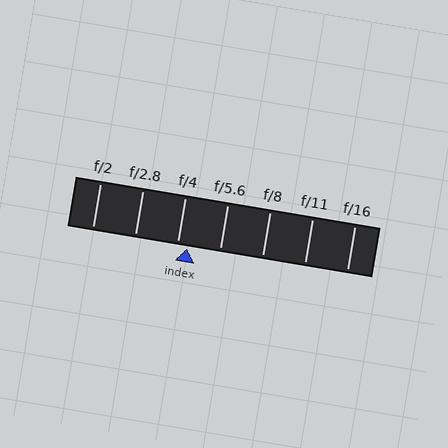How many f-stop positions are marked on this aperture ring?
There are 7 f-stop positions marked.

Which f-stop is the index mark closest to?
The index mark is closest to f/4.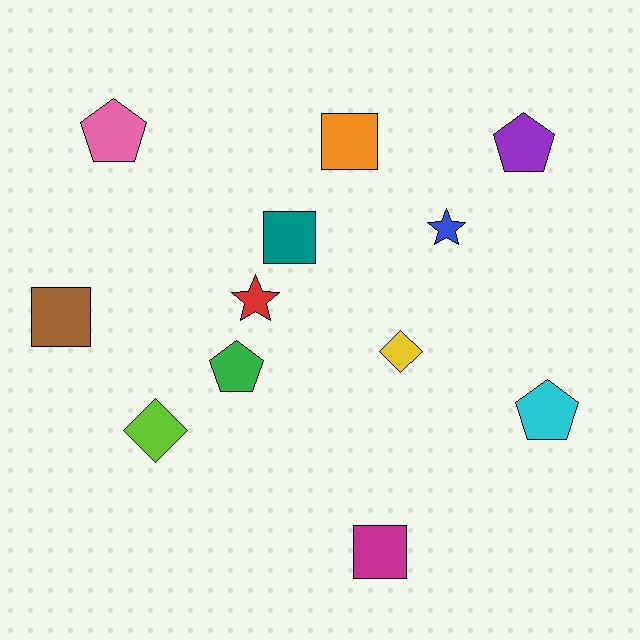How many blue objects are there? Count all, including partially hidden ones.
There is 1 blue object.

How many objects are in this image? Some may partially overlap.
There are 12 objects.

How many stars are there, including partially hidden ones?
There are 2 stars.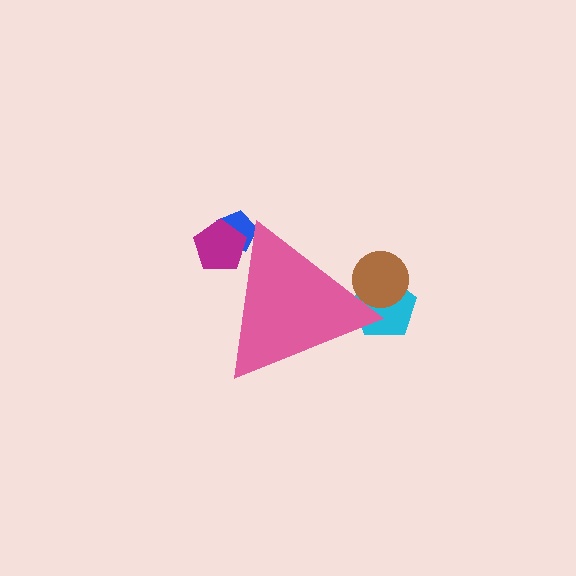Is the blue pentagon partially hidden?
Yes, the blue pentagon is partially hidden behind the pink triangle.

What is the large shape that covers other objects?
A pink triangle.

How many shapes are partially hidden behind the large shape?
4 shapes are partially hidden.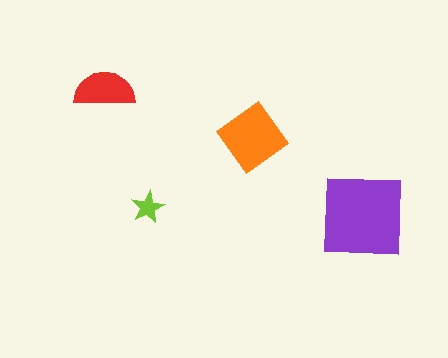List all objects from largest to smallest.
The purple square, the orange diamond, the red semicircle, the lime star.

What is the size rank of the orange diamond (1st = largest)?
2nd.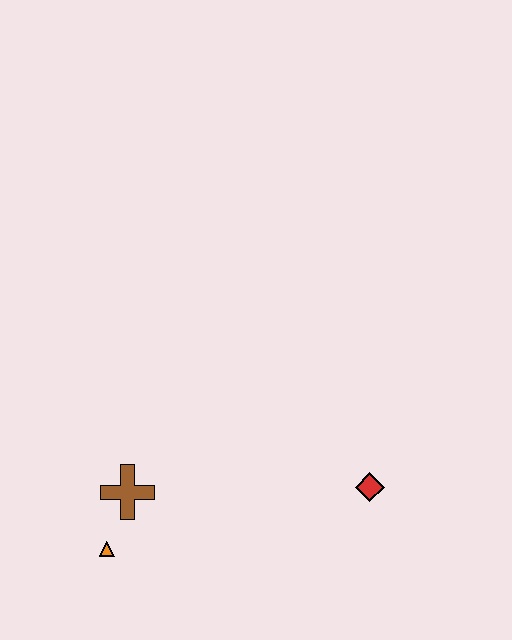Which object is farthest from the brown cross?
The red diamond is farthest from the brown cross.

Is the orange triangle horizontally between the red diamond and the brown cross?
No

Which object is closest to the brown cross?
The orange triangle is closest to the brown cross.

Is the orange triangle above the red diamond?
No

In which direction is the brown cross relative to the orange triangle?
The brown cross is above the orange triangle.